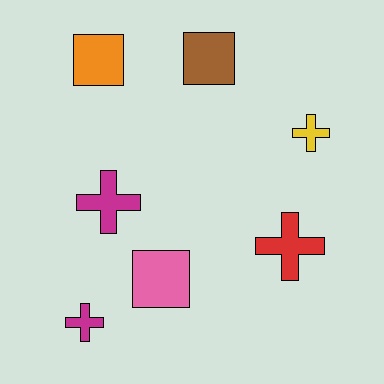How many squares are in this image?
There are 3 squares.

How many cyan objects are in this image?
There are no cyan objects.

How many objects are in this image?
There are 7 objects.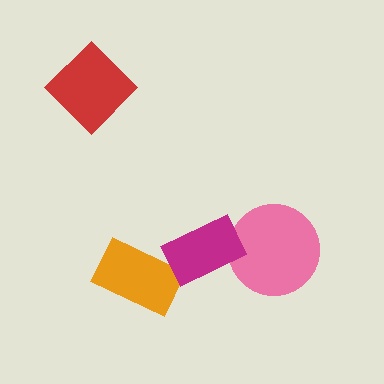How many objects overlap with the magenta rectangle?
1 object overlaps with the magenta rectangle.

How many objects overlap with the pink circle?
1 object overlaps with the pink circle.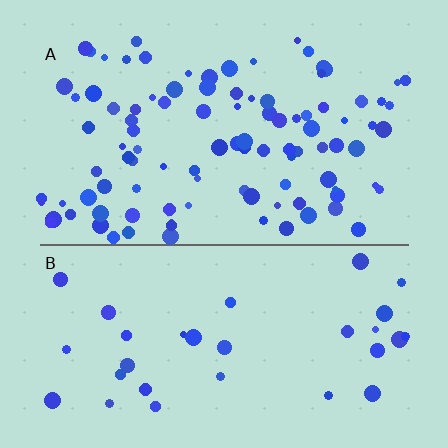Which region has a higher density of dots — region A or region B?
A (the top).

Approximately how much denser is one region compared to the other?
Approximately 3.2× — region A over region B.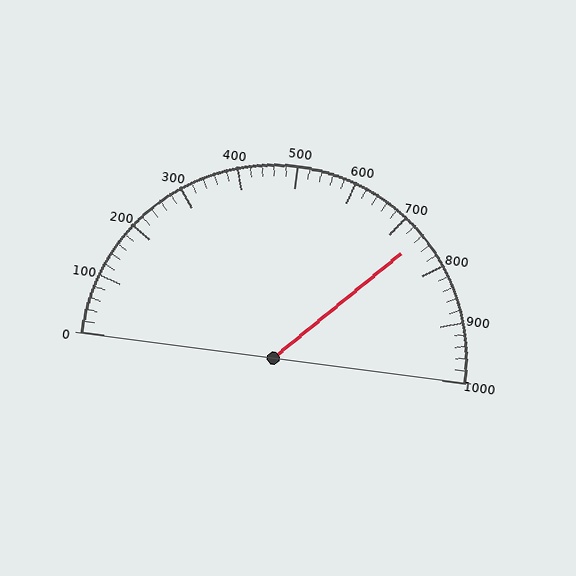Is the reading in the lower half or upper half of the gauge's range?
The reading is in the upper half of the range (0 to 1000).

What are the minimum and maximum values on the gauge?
The gauge ranges from 0 to 1000.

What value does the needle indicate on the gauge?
The needle indicates approximately 740.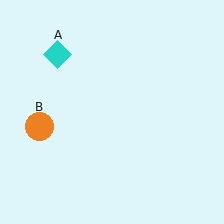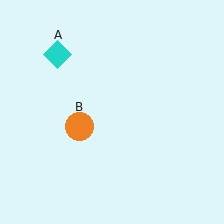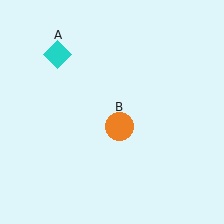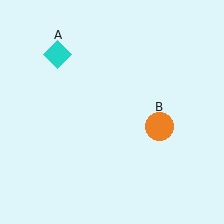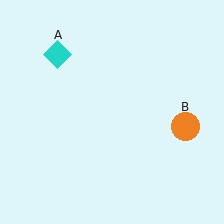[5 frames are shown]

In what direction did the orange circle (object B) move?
The orange circle (object B) moved right.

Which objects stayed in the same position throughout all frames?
Cyan diamond (object A) remained stationary.